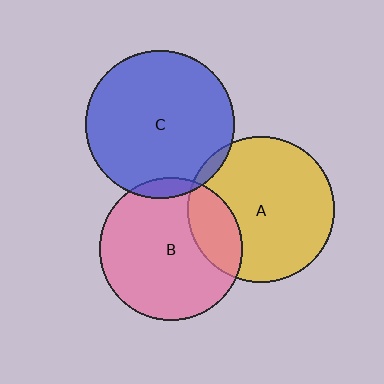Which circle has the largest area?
Circle C (blue).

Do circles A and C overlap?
Yes.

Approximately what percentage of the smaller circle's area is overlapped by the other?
Approximately 5%.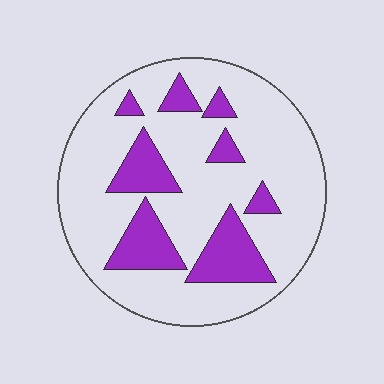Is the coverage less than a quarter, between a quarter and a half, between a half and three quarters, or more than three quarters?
Less than a quarter.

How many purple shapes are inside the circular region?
8.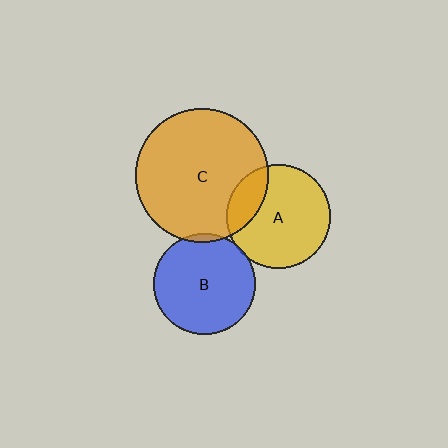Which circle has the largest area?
Circle C (orange).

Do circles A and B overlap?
Yes.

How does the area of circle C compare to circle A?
Approximately 1.6 times.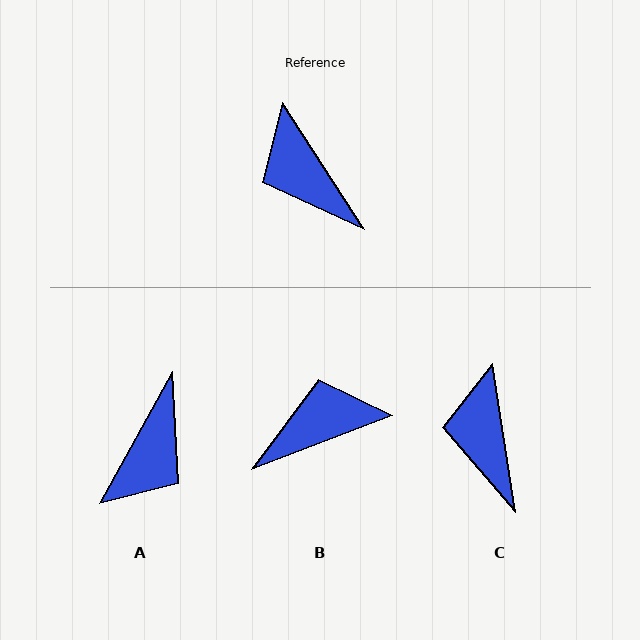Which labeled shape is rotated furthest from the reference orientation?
A, about 118 degrees away.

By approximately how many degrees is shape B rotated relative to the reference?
Approximately 102 degrees clockwise.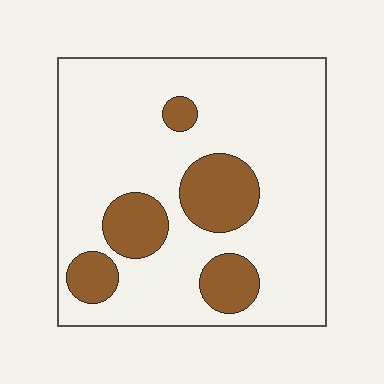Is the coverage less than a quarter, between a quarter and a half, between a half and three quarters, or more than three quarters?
Less than a quarter.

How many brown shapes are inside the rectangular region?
5.